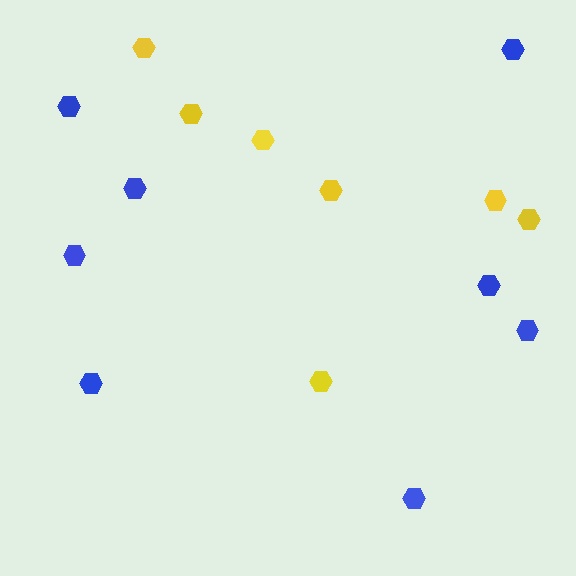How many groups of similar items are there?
There are 2 groups: one group of yellow hexagons (7) and one group of blue hexagons (8).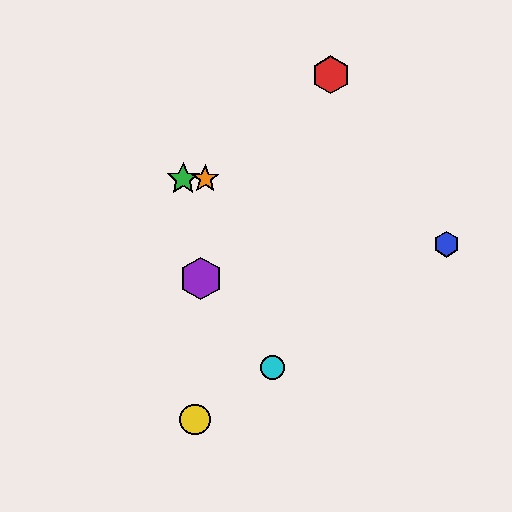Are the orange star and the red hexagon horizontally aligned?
No, the orange star is at y≈179 and the red hexagon is at y≈75.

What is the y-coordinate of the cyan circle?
The cyan circle is at y≈367.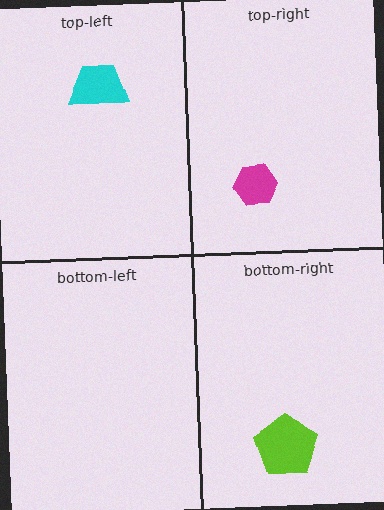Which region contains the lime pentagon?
The bottom-right region.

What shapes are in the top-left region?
The cyan trapezoid.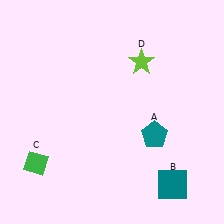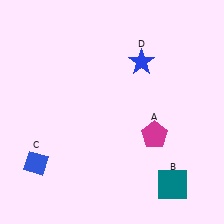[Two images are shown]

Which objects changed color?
A changed from teal to magenta. C changed from green to blue. D changed from lime to blue.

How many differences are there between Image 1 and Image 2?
There are 3 differences between the two images.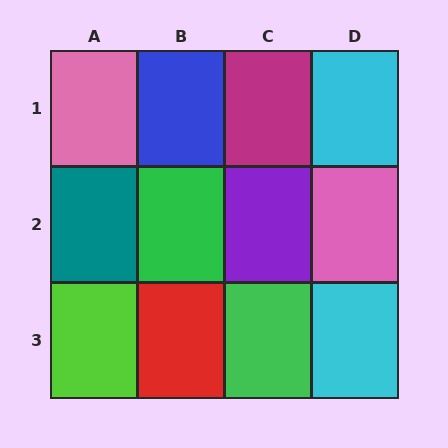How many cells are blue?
1 cell is blue.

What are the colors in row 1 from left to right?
Pink, blue, magenta, cyan.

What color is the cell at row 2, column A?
Teal.